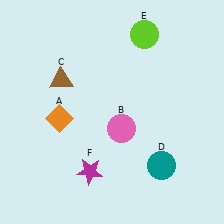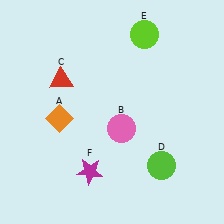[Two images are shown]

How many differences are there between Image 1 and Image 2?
There are 2 differences between the two images.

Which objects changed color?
C changed from brown to red. D changed from teal to lime.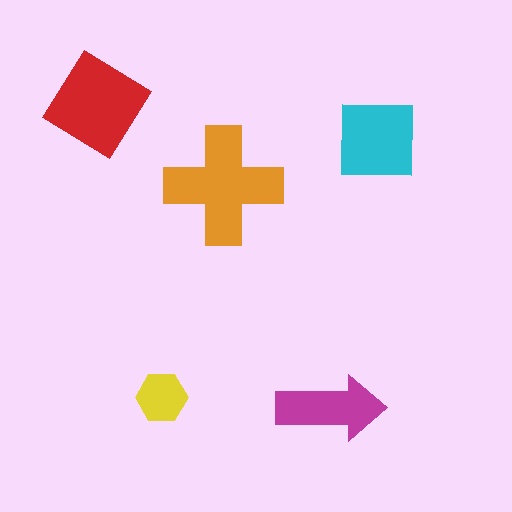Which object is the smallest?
The yellow hexagon.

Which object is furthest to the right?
The cyan square is rightmost.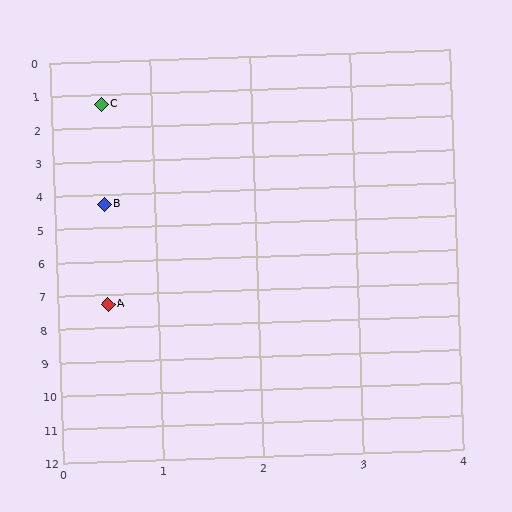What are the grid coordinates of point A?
Point A is at approximately (0.5, 7.3).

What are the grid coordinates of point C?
Point C is at approximately (0.5, 1.3).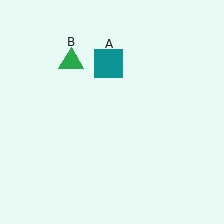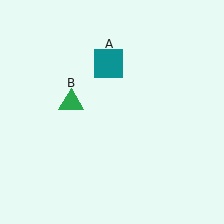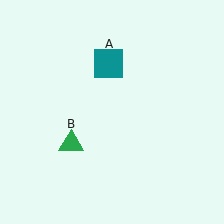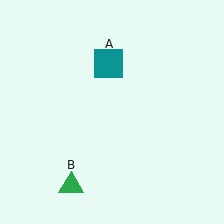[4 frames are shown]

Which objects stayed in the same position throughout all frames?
Teal square (object A) remained stationary.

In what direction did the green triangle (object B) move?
The green triangle (object B) moved down.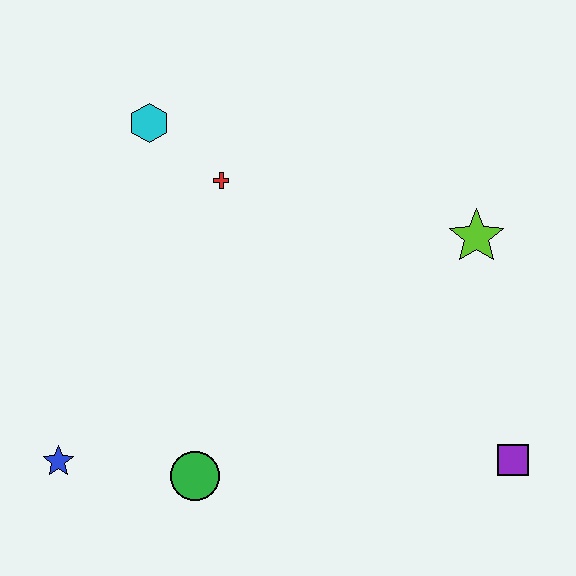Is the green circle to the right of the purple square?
No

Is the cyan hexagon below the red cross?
No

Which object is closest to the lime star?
The purple square is closest to the lime star.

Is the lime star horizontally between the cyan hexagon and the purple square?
Yes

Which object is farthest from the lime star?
The blue star is farthest from the lime star.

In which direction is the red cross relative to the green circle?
The red cross is above the green circle.